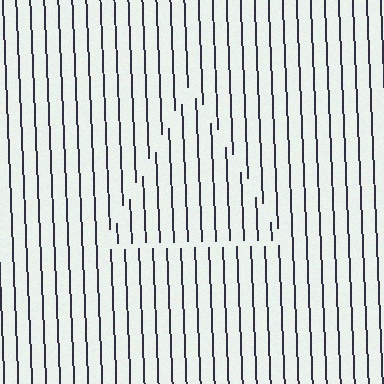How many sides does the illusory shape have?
3 sides — the line-ends trace a triangle.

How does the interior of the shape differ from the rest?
The interior of the shape contains the same grating, shifted by half a period — the contour is defined by the phase discontinuity where line-ends from the inner and outer gratings abut.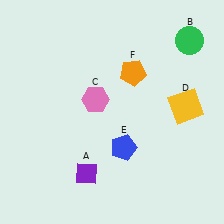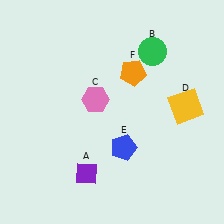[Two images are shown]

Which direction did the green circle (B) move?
The green circle (B) moved left.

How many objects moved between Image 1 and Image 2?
1 object moved between the two images.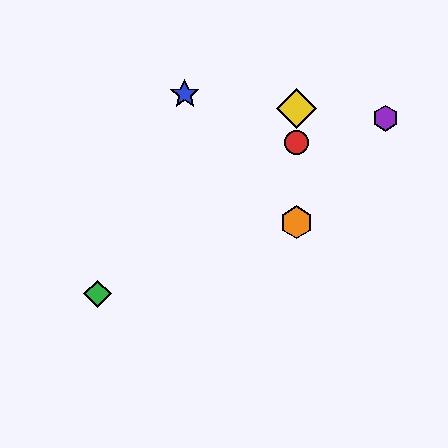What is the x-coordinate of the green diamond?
The green diamond is at x≈97.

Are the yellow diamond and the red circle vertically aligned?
Yes, both are at x≈297.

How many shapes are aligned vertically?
3 shapes (the red circle, the yellow diamond, the orange hexagon) are aligned vertically.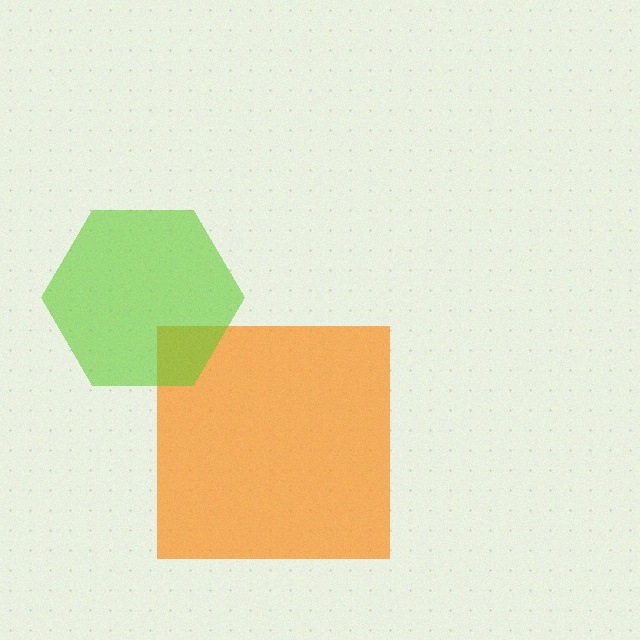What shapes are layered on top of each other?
The layered shapes are: an orange square, a lime hexagon.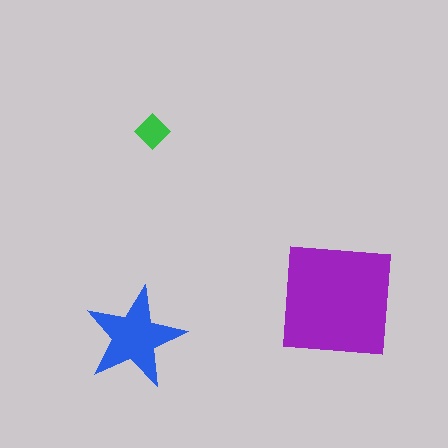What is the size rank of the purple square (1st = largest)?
1st.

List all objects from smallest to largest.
The green diamond, the blue star, the purple square.